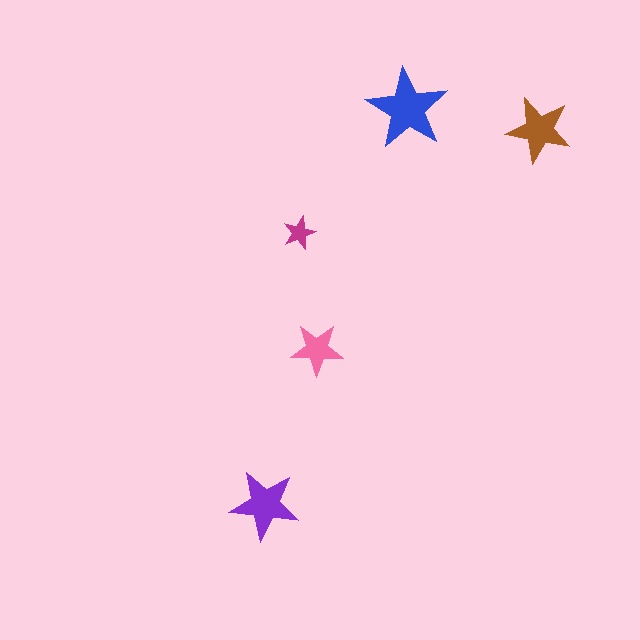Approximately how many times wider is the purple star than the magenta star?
About 2 times wider.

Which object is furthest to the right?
The brown star is rightmost.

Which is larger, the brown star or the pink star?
The brown one.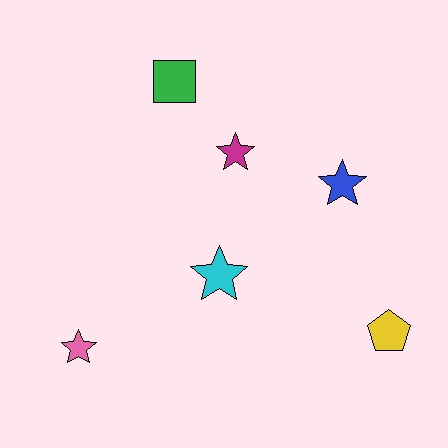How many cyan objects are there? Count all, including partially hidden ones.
There is 1 cyan object.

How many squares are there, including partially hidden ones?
There is 1 square.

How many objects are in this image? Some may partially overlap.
There are 6 objects.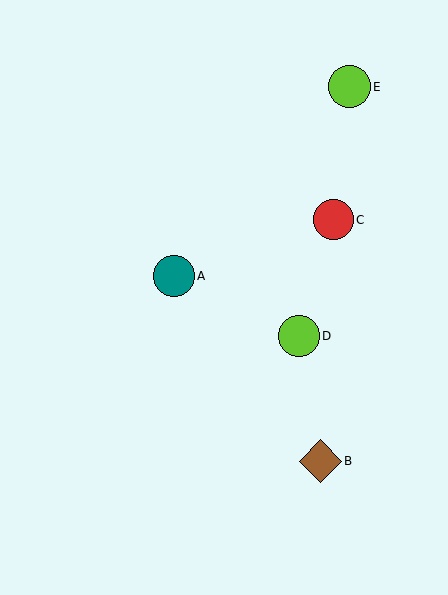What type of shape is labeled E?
Shape E is a lime circle.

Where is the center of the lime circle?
The center of the lime circle is at (299, 336).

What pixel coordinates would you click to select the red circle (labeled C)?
Click at (333, 220) to select the red circle C.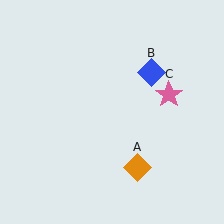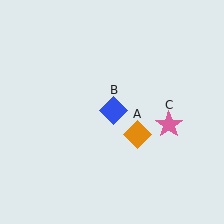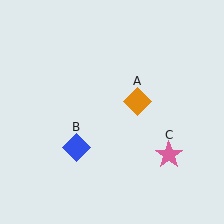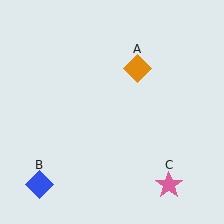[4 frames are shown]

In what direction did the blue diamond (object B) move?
The blue diamond (object B) moved down and to the left.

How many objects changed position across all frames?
3 objects changed position: orange diamond (object A), blue diamond (object B), pink star (object C).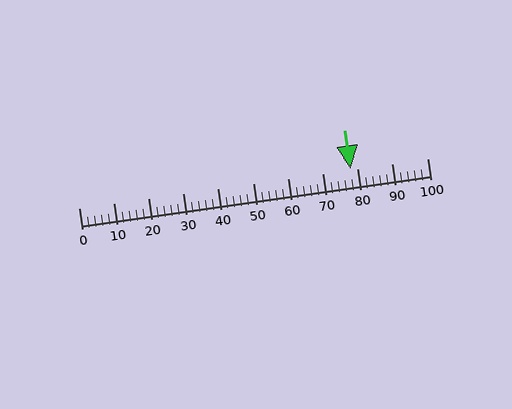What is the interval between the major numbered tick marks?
The major tick marks are spaced 10 units apart.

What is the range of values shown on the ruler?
The ruler shows values from 0 to 100.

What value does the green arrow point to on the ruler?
The green arrow points to approximately 78.